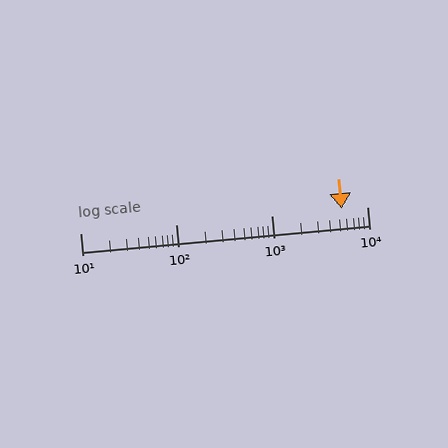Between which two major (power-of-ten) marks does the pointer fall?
The pointer is between 1000 and 10000.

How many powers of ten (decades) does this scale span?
The scale spans 3 decades, from 10 to 10000.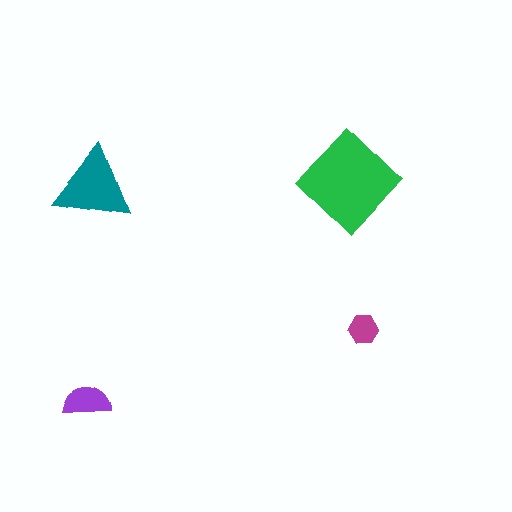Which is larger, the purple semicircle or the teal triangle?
The teal triangle.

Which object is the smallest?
The magenta hexagon.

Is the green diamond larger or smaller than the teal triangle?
Larger.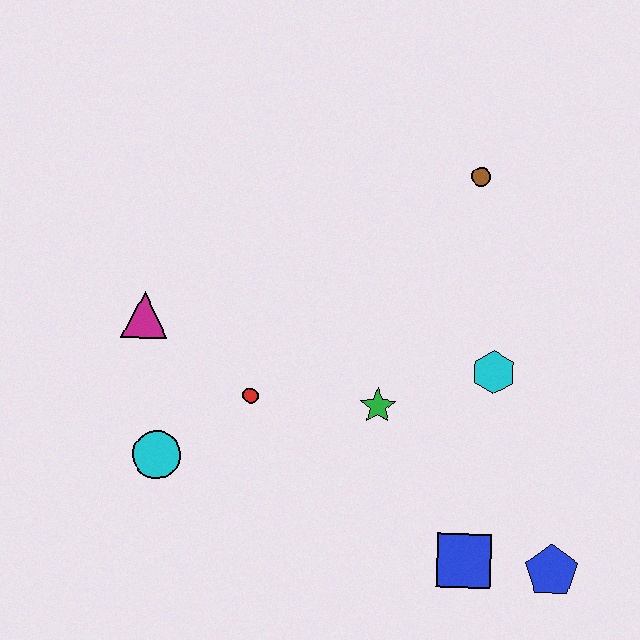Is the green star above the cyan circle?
Yes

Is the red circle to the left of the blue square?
Yes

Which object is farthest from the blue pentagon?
The magenta triangle is farthest from the blue pentagon.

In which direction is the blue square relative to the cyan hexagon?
The blue square is below the cyan hexagon.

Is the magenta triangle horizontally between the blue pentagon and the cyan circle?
No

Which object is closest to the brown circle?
The cyan hexagon is closest to the brown circle.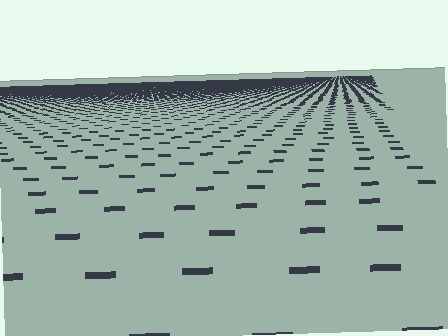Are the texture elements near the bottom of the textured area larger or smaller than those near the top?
Larger. Near the bottom, elements are closer to the viewer and appear at a bigger on-screen size.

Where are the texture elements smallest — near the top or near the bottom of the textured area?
Near the top.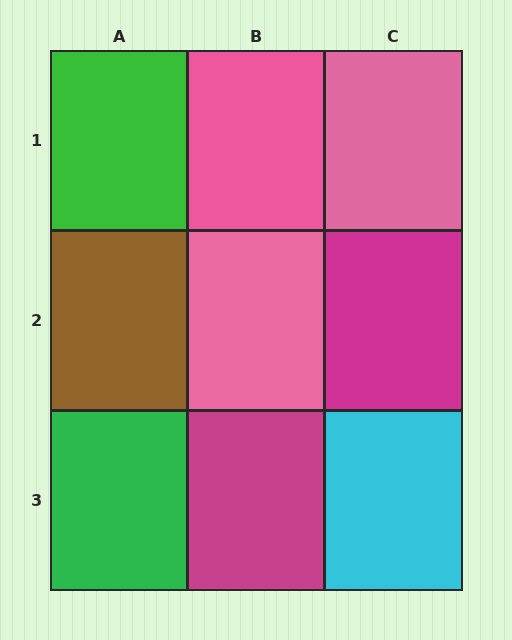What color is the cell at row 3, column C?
Cyan.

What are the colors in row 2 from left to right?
Brown, pink, magenta.